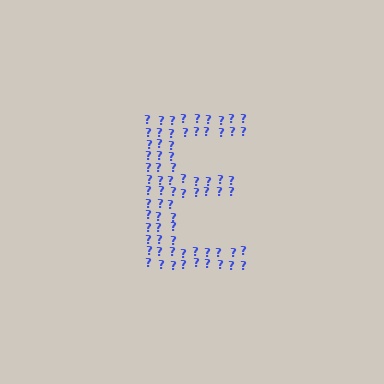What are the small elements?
The small elements are question marks.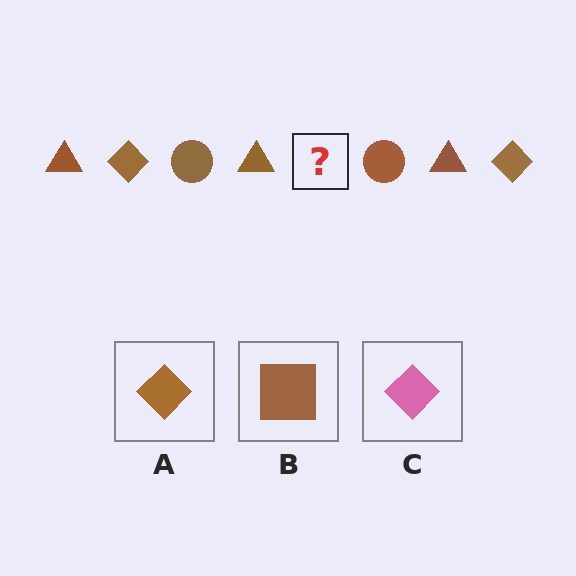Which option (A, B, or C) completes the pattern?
A.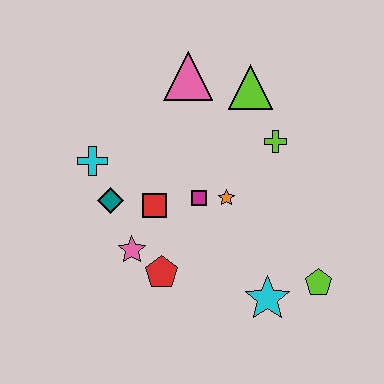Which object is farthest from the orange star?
The cyan cross is farthest from the orange star.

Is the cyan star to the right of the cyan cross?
Yes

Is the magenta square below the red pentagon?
No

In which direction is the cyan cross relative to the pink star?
The cyan cross is above the pink star.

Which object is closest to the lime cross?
The lime triangle is closest to the lime cross.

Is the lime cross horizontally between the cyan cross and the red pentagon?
No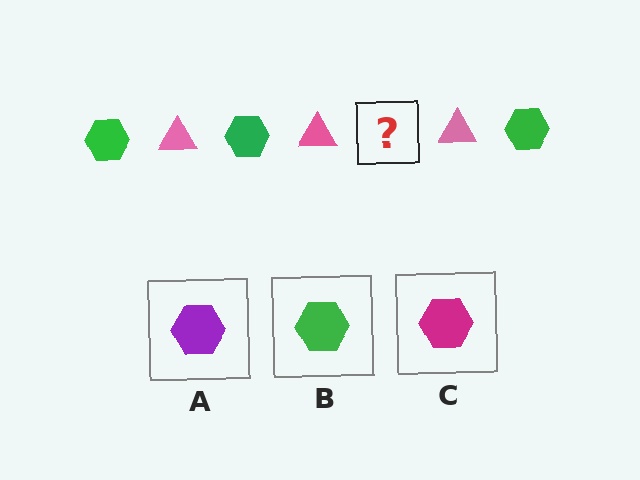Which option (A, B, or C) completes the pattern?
B.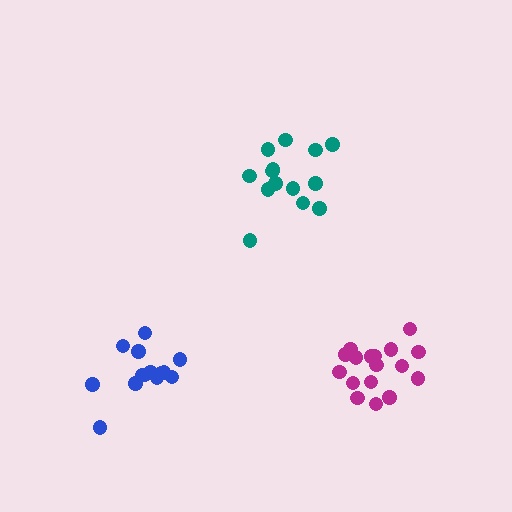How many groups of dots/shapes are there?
There are 3 groups.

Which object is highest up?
The teal cluster is topmost.